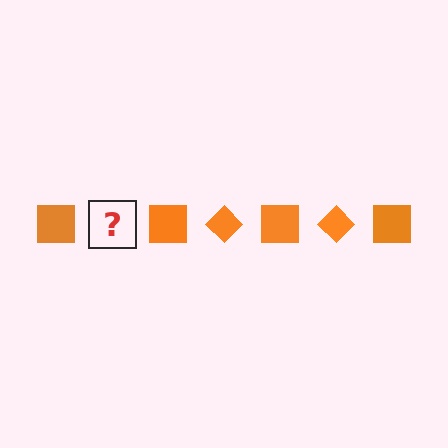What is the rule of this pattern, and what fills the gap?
The rule is that the pattern cycles through square, diamond shapes in orange. The gap should be filled with an orange diamond.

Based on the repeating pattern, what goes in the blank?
The blank should be an orange diamond.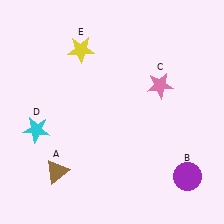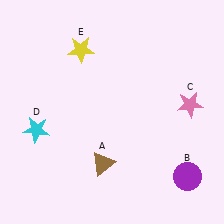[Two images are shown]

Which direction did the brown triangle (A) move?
The brown triangle (A) moved right.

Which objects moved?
The objects that moved are: the brown triangle (A), the pink star (C).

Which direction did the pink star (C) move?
The pink star (C) moved right.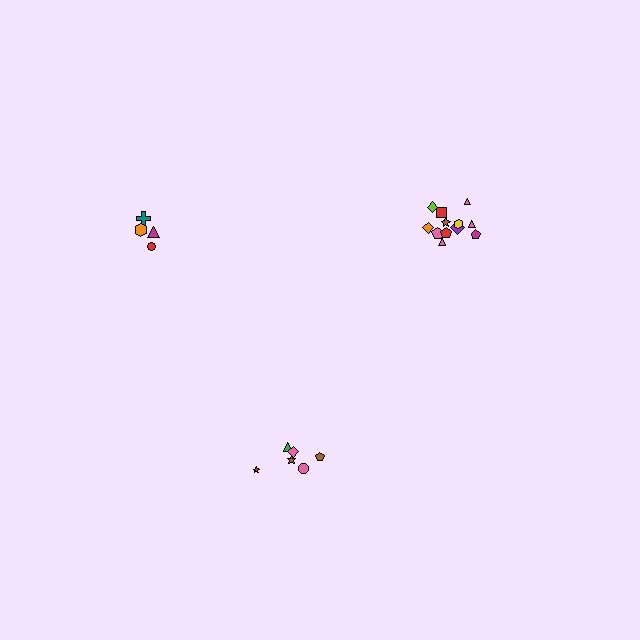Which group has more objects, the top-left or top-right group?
The top-right group.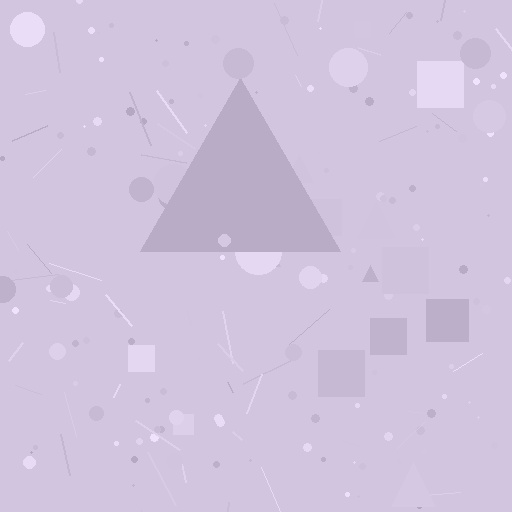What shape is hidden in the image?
A triangle is hidden in the image.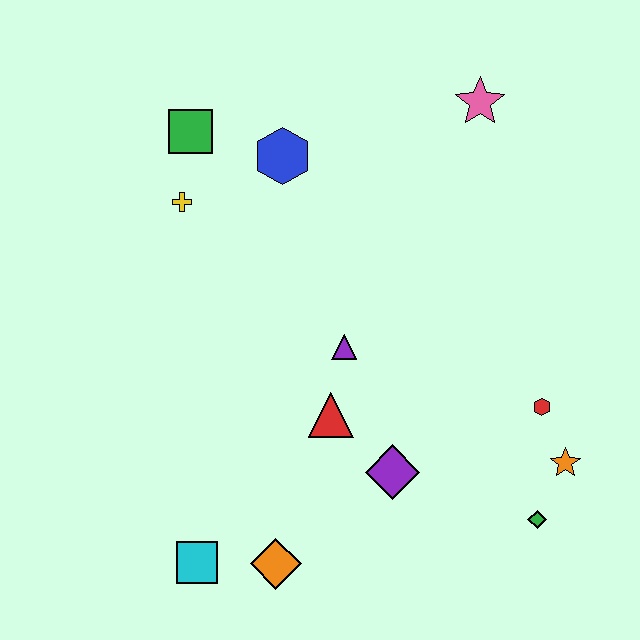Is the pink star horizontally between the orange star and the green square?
Yes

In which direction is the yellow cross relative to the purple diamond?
The yellow cross is above the purple diamond.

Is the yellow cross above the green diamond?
Yes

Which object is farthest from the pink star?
The cyan square is farthest from the pink star.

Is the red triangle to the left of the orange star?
Yes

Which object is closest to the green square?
The yellow cross is closest to the green square.